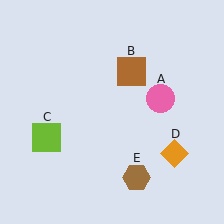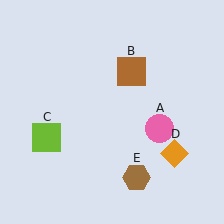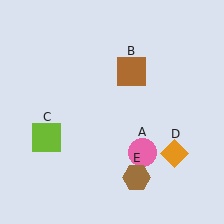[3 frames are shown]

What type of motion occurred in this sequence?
The pink circle (object A) rotated clockwise around the center of the scene.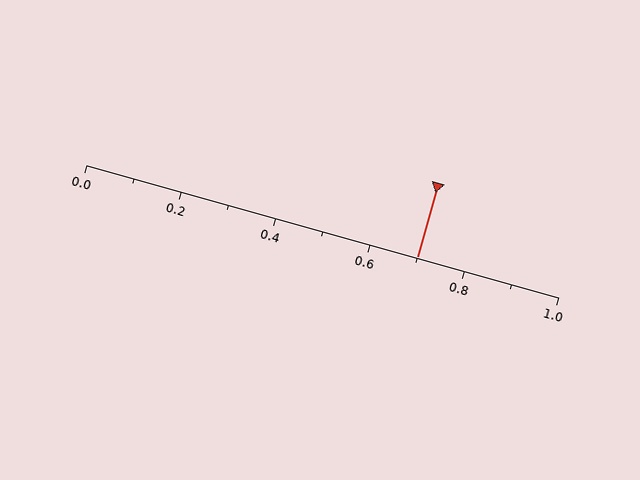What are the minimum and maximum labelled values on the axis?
The axis runs from 0.0 to 1.0.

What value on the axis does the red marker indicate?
The marker indicates approximately 0.7.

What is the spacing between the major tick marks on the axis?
The major ticks are spaced 0.2 apart.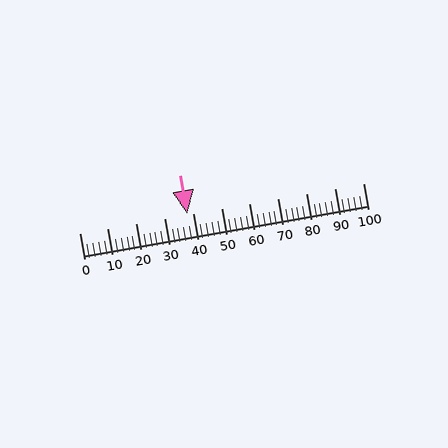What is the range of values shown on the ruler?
The ruler shows values from 0 to 100.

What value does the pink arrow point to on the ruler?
The pink arrow points to approximately 38.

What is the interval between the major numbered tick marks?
The major tick marks are spaced 10 units apart.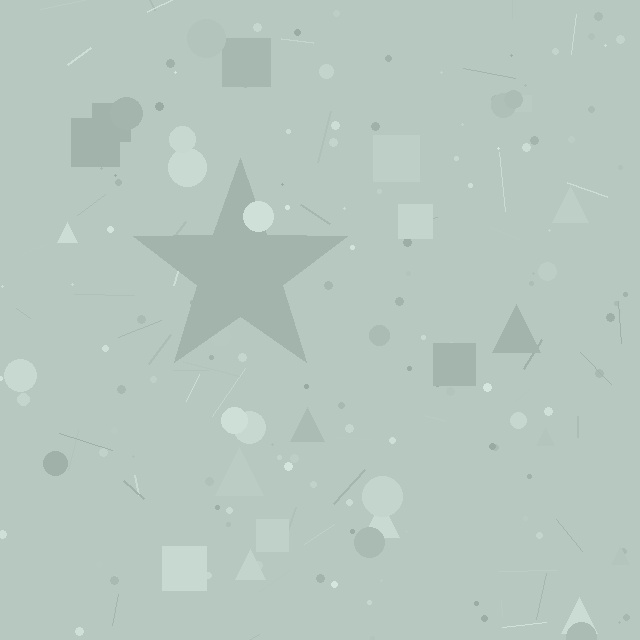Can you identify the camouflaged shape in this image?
The camouflaged shape is a star.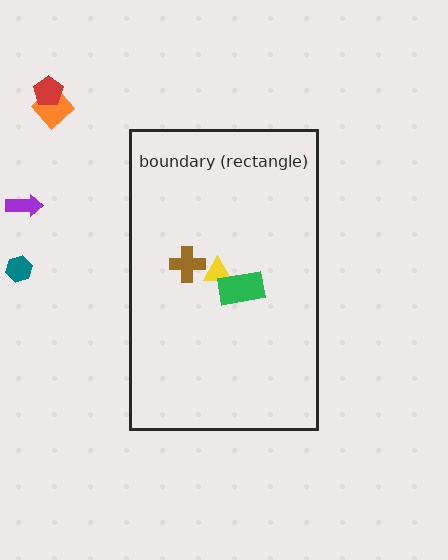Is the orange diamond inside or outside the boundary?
Outside.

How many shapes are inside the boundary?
3 inside, 4 outside.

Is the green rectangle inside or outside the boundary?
Inside.